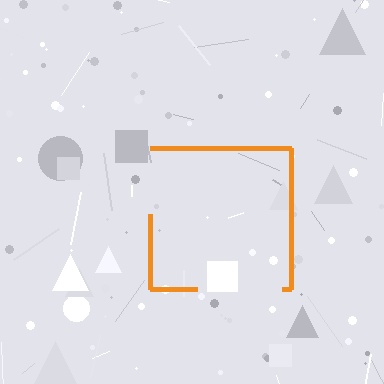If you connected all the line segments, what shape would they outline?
They would outline a square.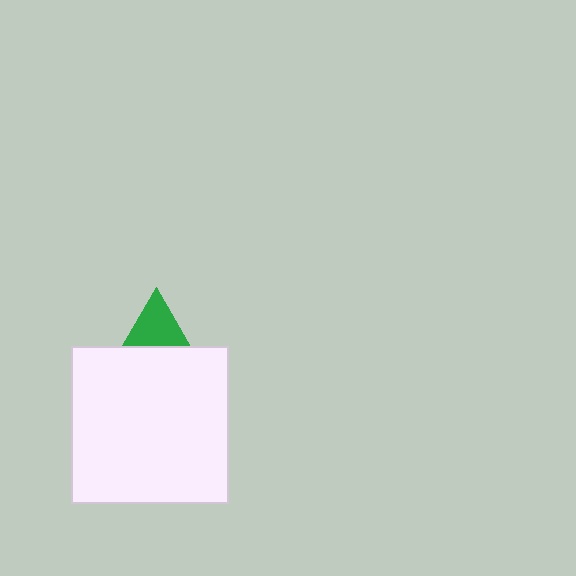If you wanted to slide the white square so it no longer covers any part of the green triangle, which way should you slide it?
Slide it down — that is the most direct way to separate the two shapes.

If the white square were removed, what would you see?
You would see the complete green triangle.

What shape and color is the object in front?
The object in front is a white square.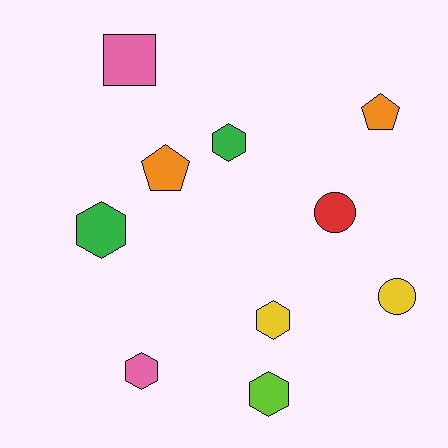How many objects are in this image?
There are 10 objects.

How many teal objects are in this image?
There are no teal objects.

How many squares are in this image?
There is 1 square.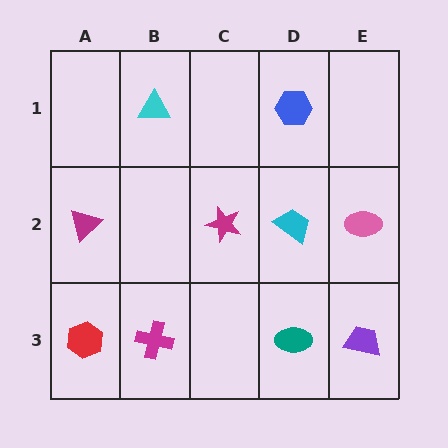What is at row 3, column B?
A magenta cross.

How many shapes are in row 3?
4 shapes.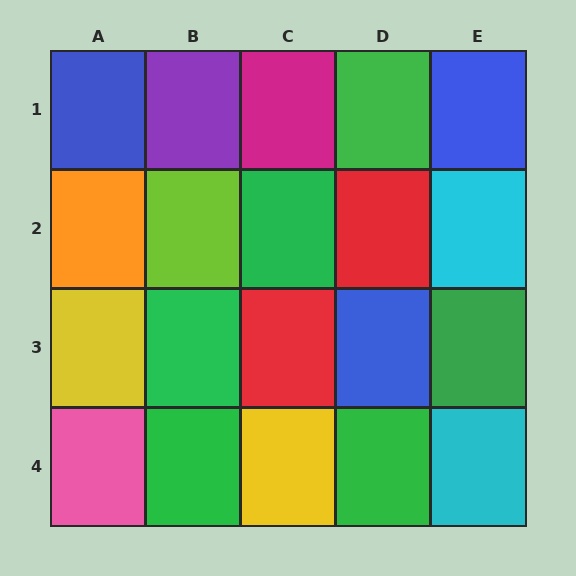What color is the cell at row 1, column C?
Magenta.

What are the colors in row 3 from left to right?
Yellow, green, red, blue, green.